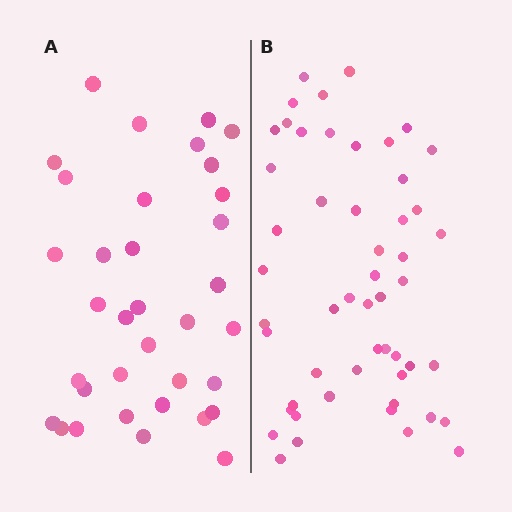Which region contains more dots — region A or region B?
Region B (the right region) has more dots.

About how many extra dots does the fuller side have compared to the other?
Region B has approximately 15 more dots than region A.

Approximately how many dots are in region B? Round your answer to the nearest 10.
About 50 dots. (The exact count is 52, which rounds to 50.)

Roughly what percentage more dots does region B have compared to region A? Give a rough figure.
About 50% more.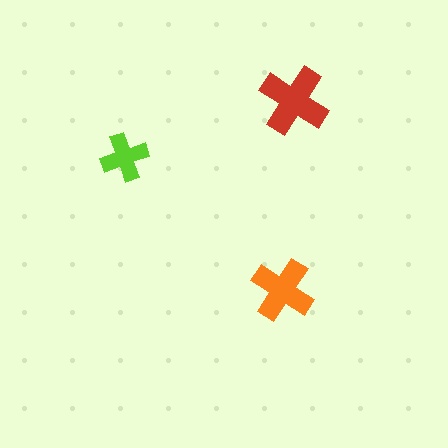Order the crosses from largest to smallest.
the red one, the orange one, the lime one.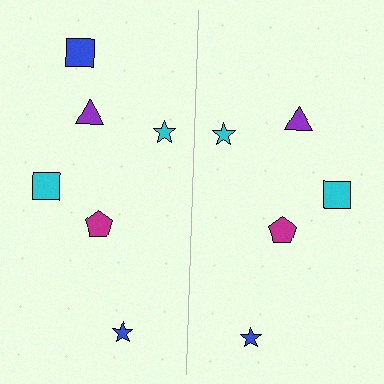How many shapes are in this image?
There are 11 shapes in this image.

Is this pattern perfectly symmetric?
No, the pattern is not perfectly symmetric. A blue square is missing from the right side.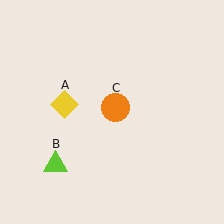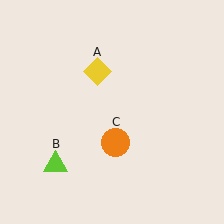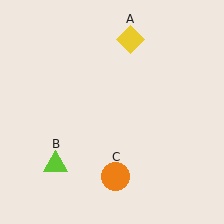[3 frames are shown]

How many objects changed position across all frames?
2 objects changed position: yellow diamond (object A), orange circle (object C).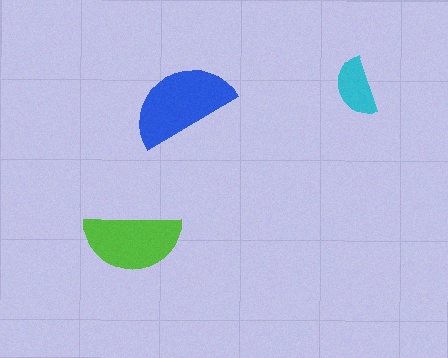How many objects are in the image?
There are 3 objects in the image.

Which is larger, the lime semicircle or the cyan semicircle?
The lime one.